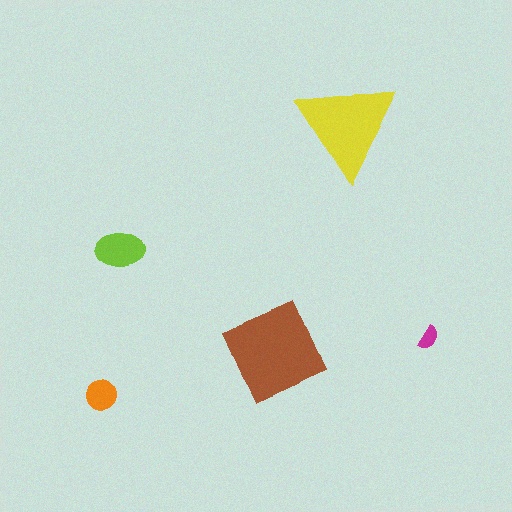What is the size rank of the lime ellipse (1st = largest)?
3rd.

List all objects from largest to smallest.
The brown square, the yellow triangle, the lime ellipse, the orange circle, the magenta semicircle.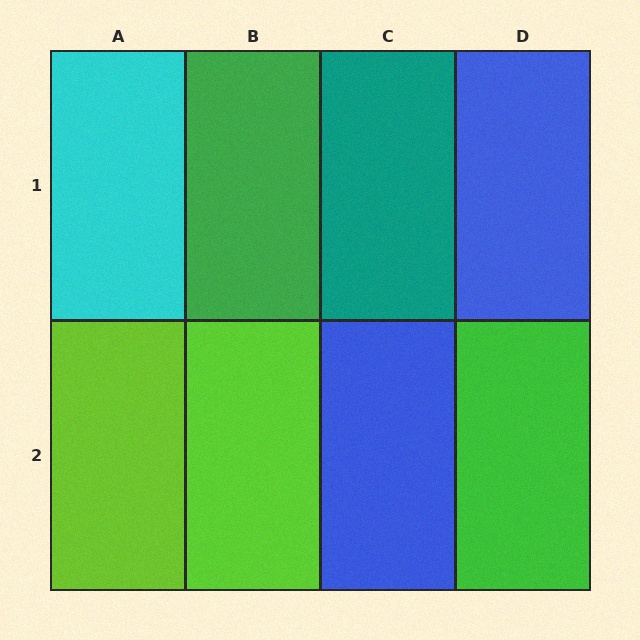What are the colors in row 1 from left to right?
Cyan, green, teal, blue.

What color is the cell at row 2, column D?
Green.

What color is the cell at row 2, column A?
Lime.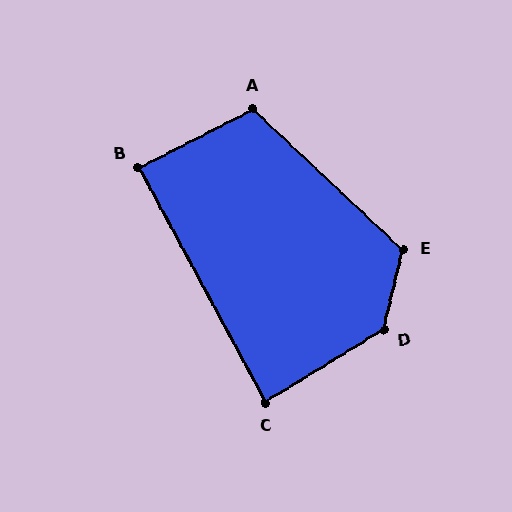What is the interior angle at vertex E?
Approximately 119 degrees (obtuse).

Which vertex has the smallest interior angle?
C, at approximately 87 degrees.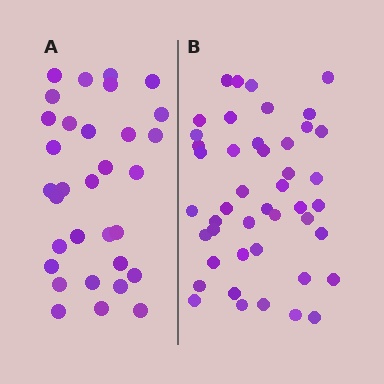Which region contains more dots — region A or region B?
Region B (the right region) has more dots.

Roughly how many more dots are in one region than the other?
Region B has approximately 15 more dots than region A.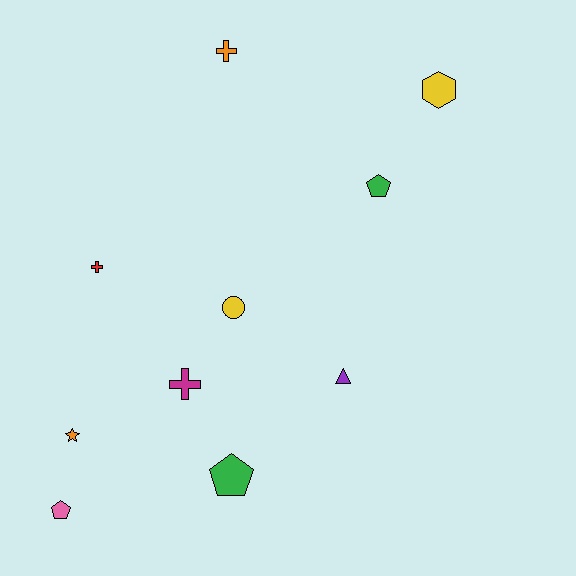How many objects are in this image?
There are 10 objects.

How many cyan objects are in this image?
There are no cyan objects.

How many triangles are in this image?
There is 1 triangle.